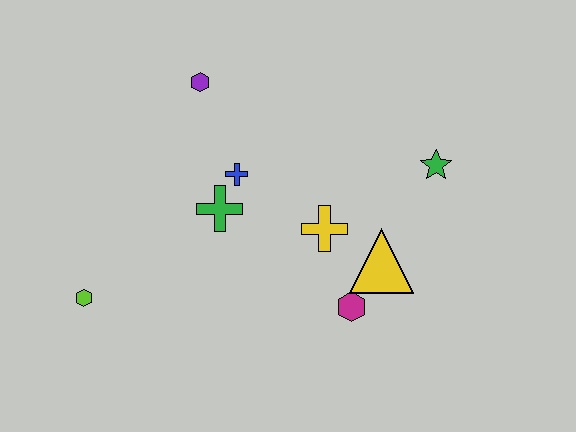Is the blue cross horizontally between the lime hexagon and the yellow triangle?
Yes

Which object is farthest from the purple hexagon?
The magenta hexagon is farthest from the purple hexagon.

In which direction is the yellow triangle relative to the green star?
The yellow triangle is below the green star.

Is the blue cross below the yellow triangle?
No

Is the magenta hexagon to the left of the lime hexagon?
No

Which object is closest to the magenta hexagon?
The yellow triangle is closest to the magenta hexagon.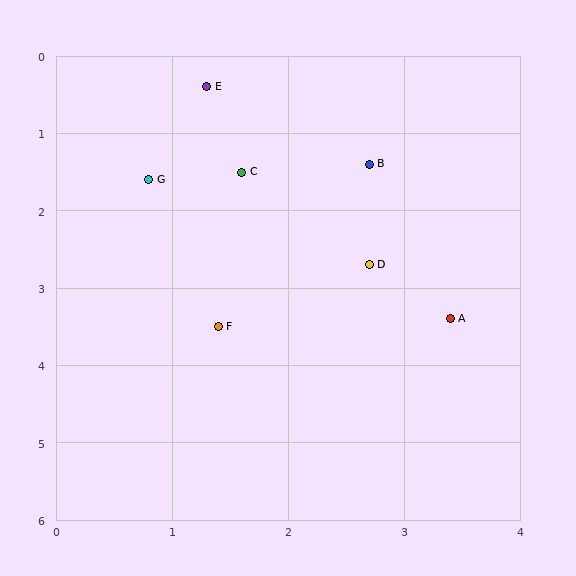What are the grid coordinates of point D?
Point D is at approximately (2.7, 2.7).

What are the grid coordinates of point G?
Point G is at approximately (0.8, 1.6).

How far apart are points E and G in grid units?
Points E and G are about 1.3 grid units apart.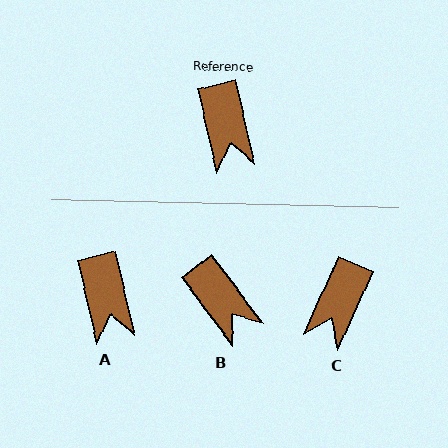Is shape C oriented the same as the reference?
No, it is off by about 37 degrees.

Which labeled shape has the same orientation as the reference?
A.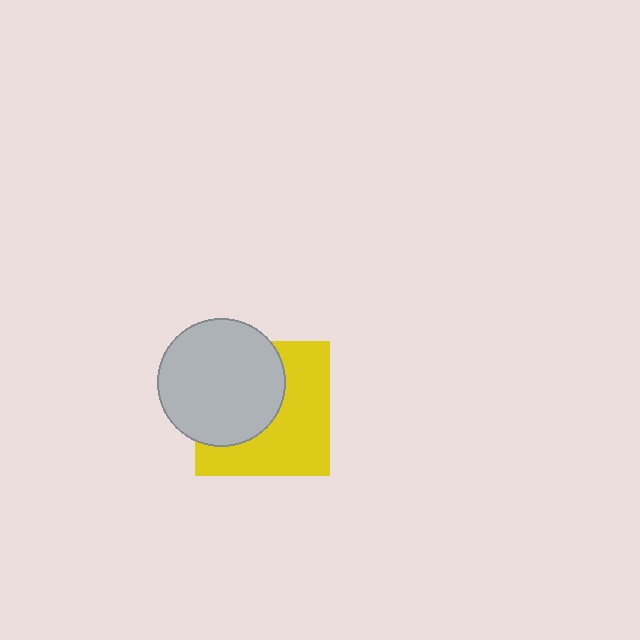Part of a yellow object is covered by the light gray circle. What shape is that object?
It is a square.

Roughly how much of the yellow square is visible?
About half of it is visible (roughly 53%).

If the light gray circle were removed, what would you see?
You would see the complete yellow square.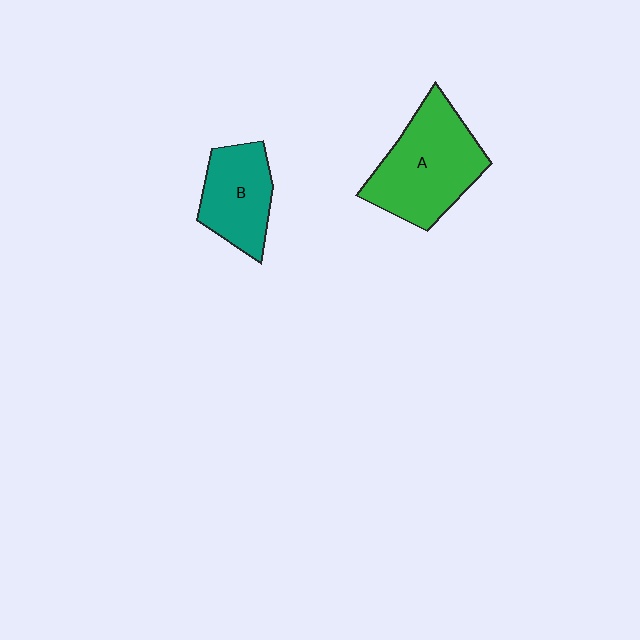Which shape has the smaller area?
Shape B (teal).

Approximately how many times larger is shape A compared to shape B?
Approximately 1.5 times.